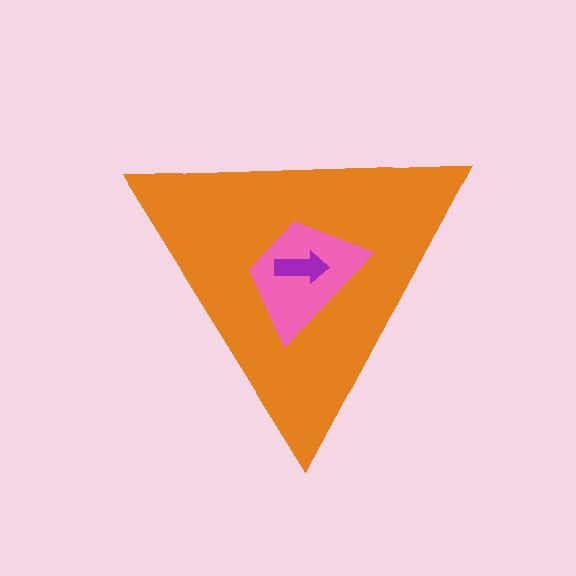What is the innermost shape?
The purple arrow.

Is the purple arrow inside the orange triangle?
Yes.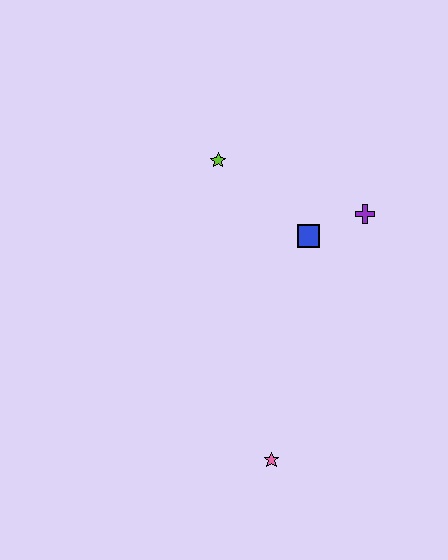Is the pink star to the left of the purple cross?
Yes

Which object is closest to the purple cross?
The blue square is closest to the purple cross.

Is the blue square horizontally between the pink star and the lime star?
No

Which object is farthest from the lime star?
The pink star is farthest from the lime star.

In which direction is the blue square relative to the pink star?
The blue square is above the pink star.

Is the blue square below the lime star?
Yes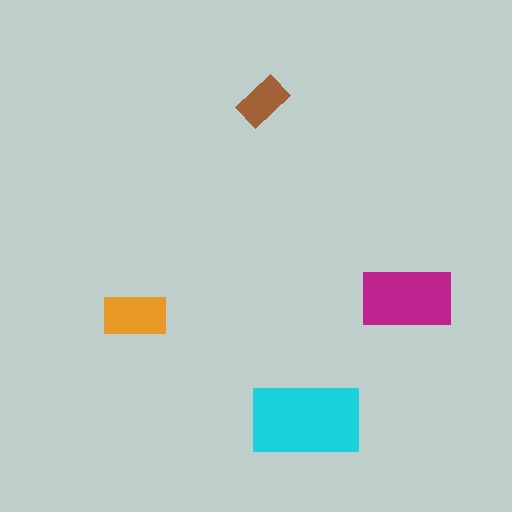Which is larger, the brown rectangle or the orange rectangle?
The orange one.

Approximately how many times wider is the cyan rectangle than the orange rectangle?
About 1.5 times wider.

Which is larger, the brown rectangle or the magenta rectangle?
The magenta one.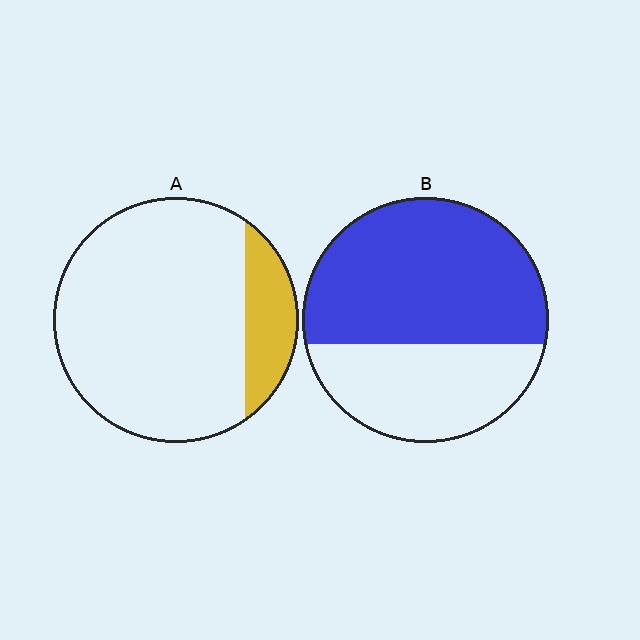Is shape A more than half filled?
No.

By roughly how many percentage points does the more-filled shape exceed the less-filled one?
By roughly 45 percentage points (B over A).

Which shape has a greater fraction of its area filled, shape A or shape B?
Shape B.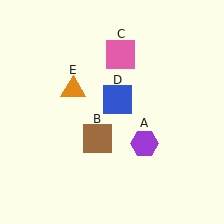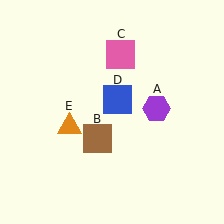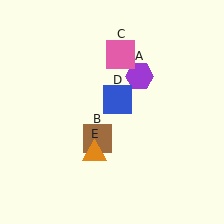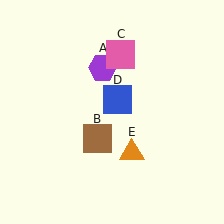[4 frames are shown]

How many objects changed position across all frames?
2 objects changed position: purple hexagon (object A), orange triangle (object E).